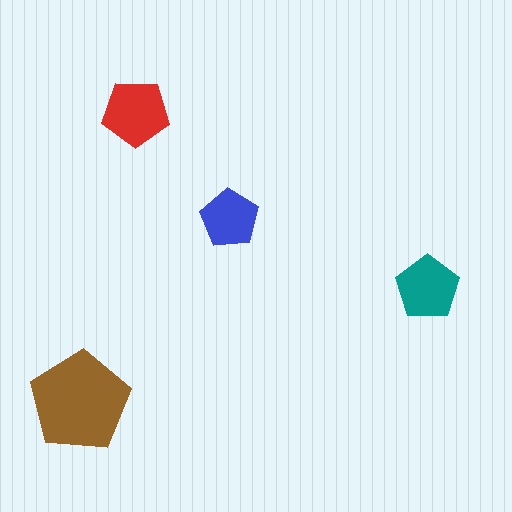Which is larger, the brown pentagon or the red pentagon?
The brown one.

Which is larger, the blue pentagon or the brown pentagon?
The brown one.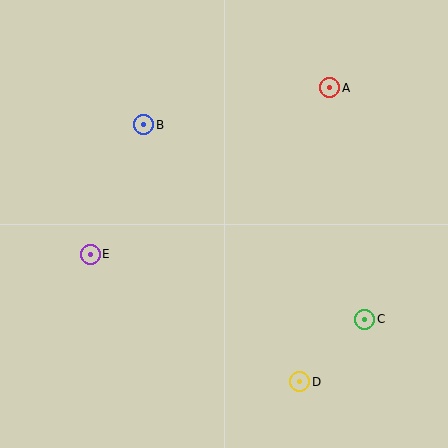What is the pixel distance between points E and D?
The distance between E and D is 245 pixels.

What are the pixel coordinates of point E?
Point E is at (90, 254).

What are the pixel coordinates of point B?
Point B is at (144, 125).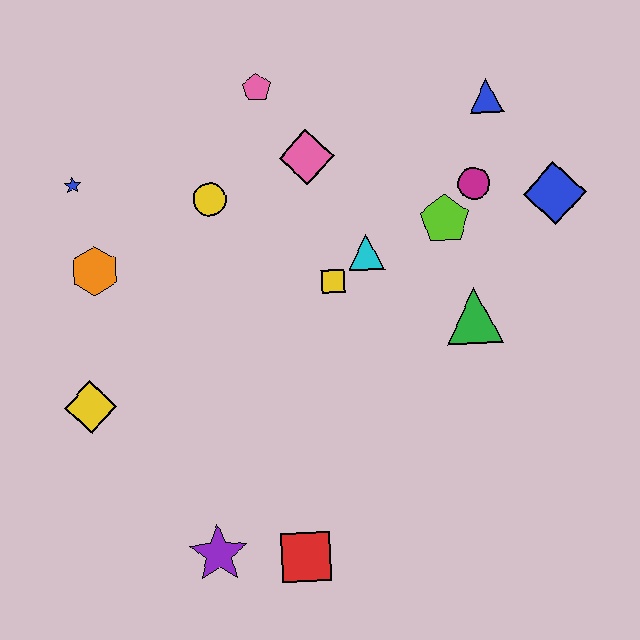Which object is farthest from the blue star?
The blue diamond is farthest from the blue star.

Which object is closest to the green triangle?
The lime pentagon is closest to the green triangle.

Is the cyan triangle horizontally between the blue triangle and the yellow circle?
Yes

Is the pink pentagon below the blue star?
No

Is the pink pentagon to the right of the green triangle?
No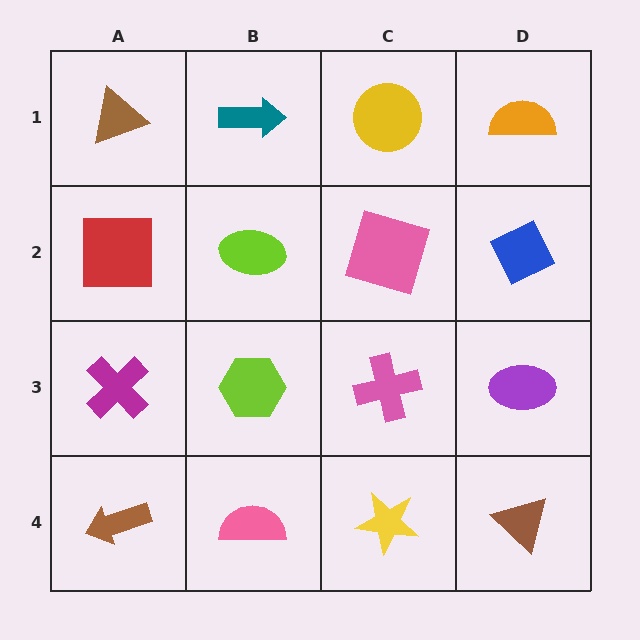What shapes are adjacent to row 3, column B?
A lime ellipse (row 2, column B), a pink semicircle (row 4, column B), a magenta cross (row 3, column A), a pink cross (row 3, column C).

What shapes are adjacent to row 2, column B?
A teal arrow (row 1, column B), a lime hexagon (row 3, column B), a red square (row 2, column A), a pink square (row 2, column C).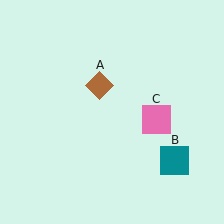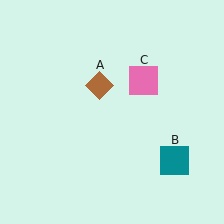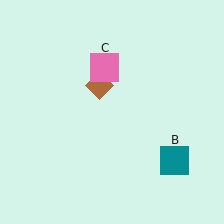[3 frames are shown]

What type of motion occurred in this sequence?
The pink square (object C) rotated counterclockwise around the center of the scene.